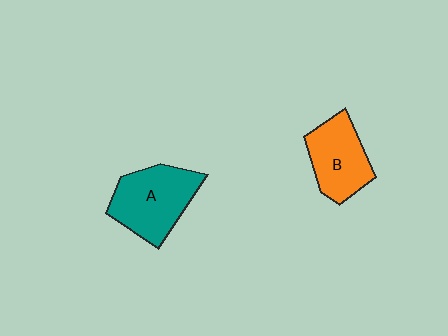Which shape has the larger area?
Shape A (teal).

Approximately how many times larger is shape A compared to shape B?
Approximately 1.2 times.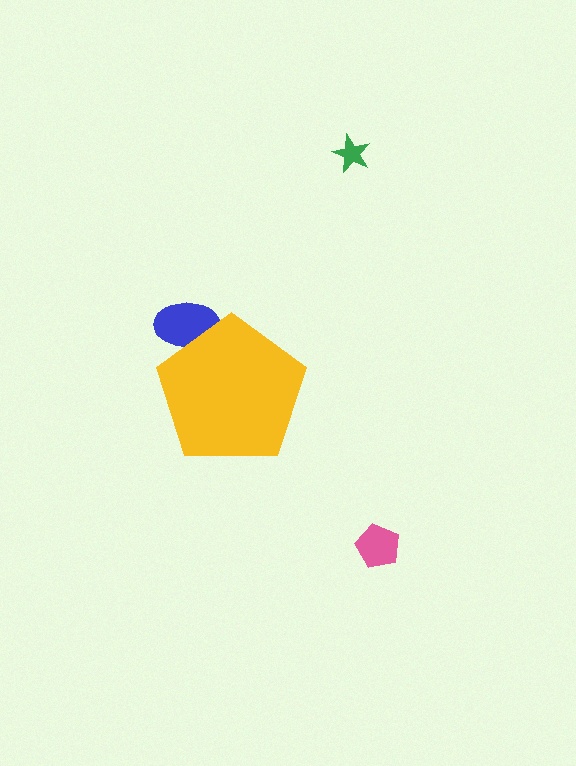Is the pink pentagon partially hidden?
No, the pink pentagon is fully visible.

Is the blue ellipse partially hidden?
Yes, the blue ellipse is partially hidden behind the yellow pentagon.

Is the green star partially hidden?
No, the green star is fully visible.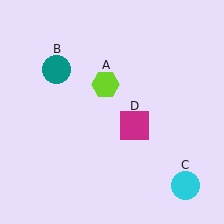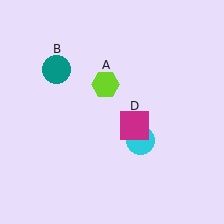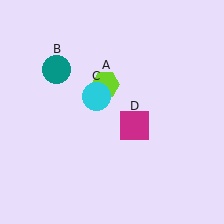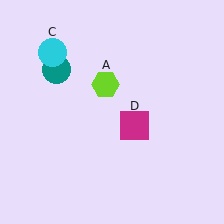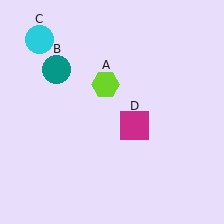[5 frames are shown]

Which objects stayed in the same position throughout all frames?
Lime hexagon (object A) and teal circle (object B) and magenta square (object D) remained stationary.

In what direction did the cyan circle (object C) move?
The cyan circle (object C) moved up and to the left.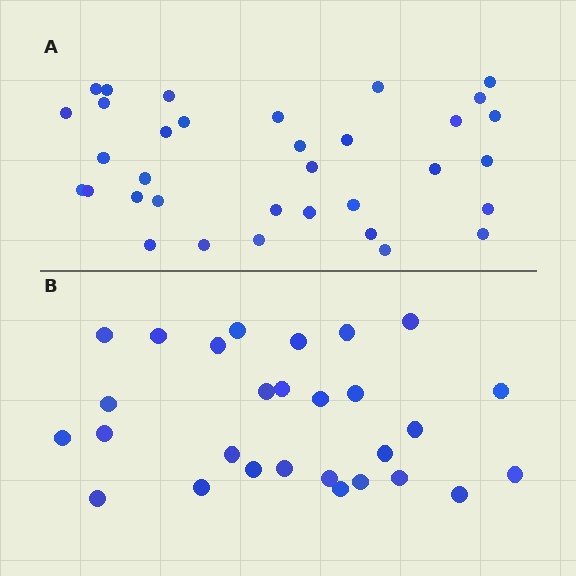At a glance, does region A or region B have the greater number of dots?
Region A (the top region) has more dots.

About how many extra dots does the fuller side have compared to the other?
Region A has about 6 more dots than region B.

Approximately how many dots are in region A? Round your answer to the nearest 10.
About 30 dots. (The exact count is 34, which rounds to 30.)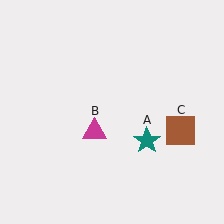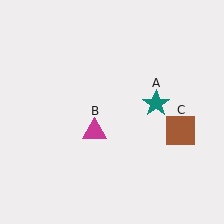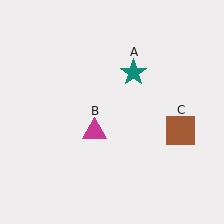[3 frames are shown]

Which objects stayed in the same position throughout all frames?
Magenta triangle (object B) and brown square (object C) remained stationary.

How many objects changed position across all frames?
1 object changed position: teal star (object A).